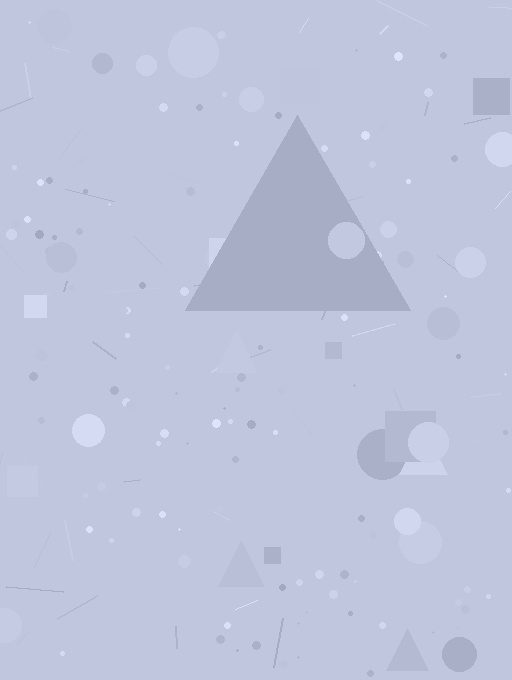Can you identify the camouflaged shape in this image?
The camouflaged shape is a triangle.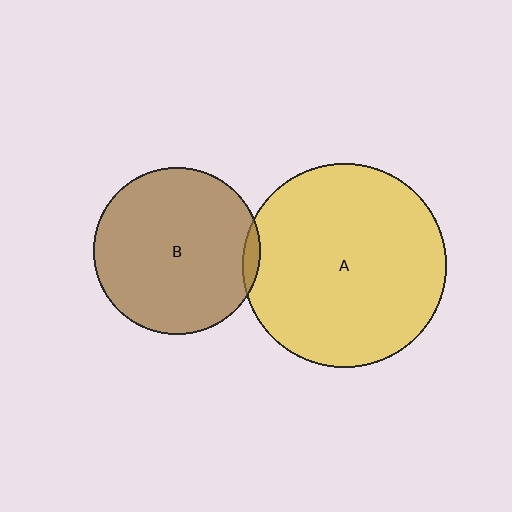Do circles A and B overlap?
Yes.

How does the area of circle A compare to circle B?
Approximately 1.5 times.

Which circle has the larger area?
Circle A (yellow).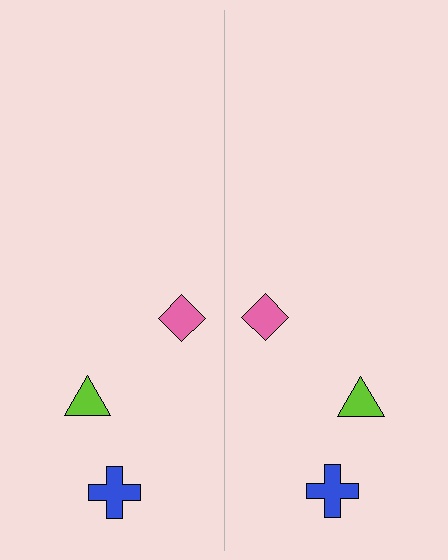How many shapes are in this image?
There are 6 shapes in this image.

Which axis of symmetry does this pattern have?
The pattern has a vertical axis of symmetry running through the center of the image.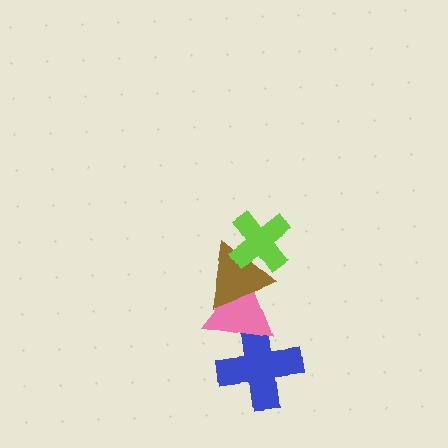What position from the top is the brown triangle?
The brown triangle is 2nd from the top.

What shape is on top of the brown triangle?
The lime cross is on top of the brown triangle.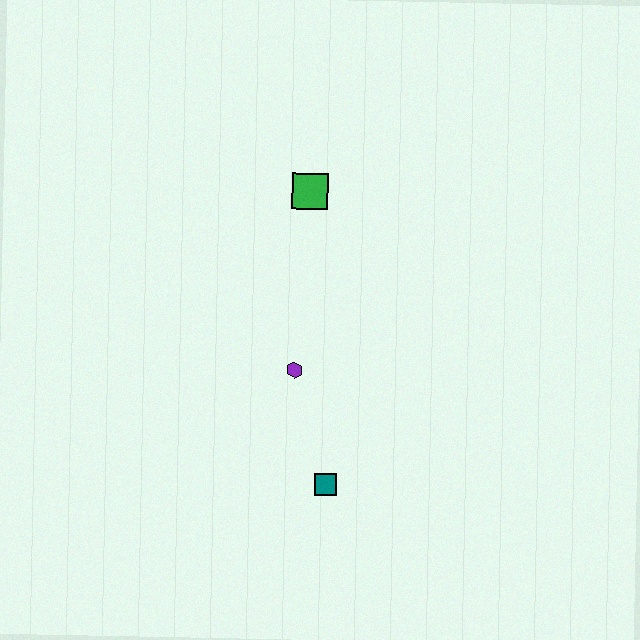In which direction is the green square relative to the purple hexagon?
The green square is above the purple hexagon.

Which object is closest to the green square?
The purple hexagon is closest to the green square.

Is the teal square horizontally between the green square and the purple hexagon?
No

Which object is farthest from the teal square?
The green square is farthest from the teal square.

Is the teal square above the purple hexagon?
No